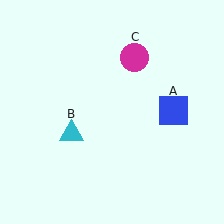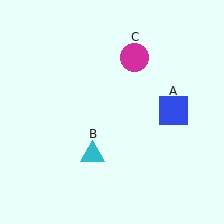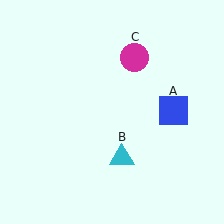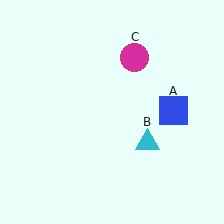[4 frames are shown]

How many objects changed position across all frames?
1 object changed position: cyan triangle (object B).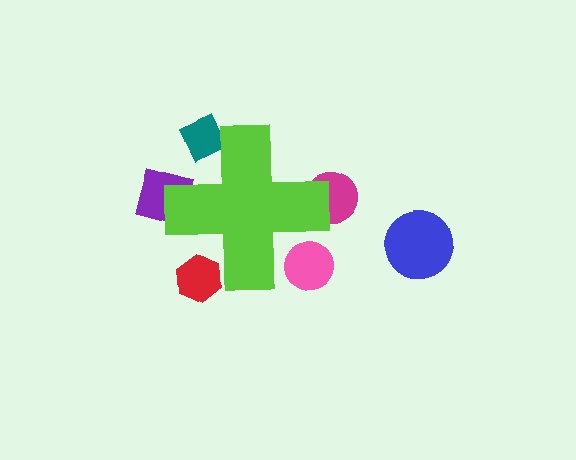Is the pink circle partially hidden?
Yes, the pink circle is partially hidden behind the lime cross.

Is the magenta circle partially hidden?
Yes, the magenta circle is partially hidden behind the lime cross.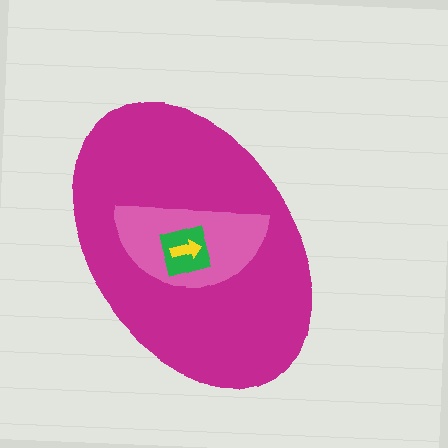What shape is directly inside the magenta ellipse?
The pink semicircle.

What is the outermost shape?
The magenta ellipse.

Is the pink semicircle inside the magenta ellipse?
Yes.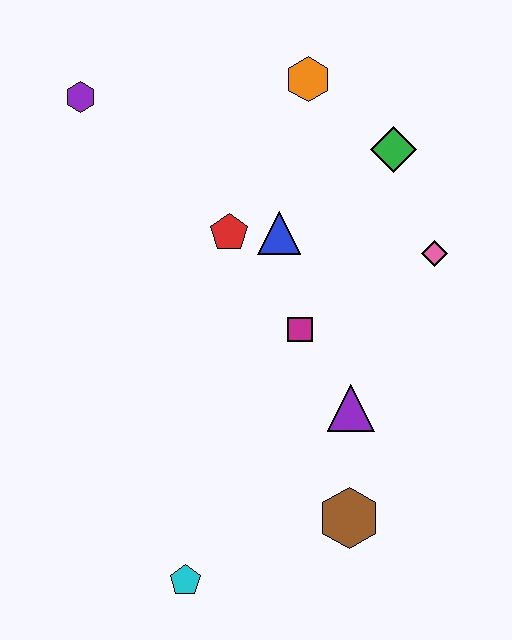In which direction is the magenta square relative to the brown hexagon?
The magenta square is above the brown hexagon.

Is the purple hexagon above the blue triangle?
Yes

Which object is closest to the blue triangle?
The red pentagon is closest to the blue triangle.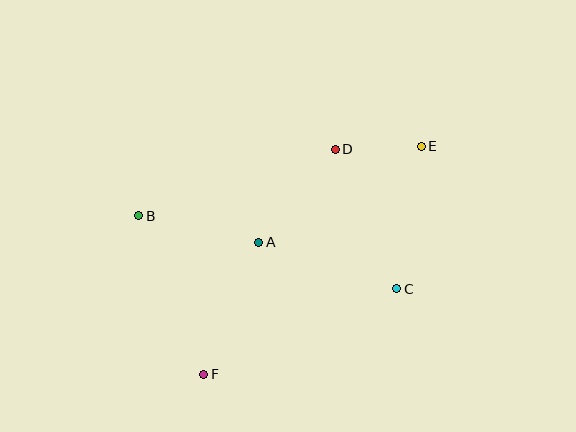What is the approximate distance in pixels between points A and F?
The distance between A and F is approximately 143 pixels.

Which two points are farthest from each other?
Points E and F are farthest from each other.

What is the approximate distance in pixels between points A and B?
The distance between A and B is approximately 123 pixels.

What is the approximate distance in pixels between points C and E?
The distance between C and E is approximately 145 pixels.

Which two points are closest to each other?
Points D and E are closest to each other.